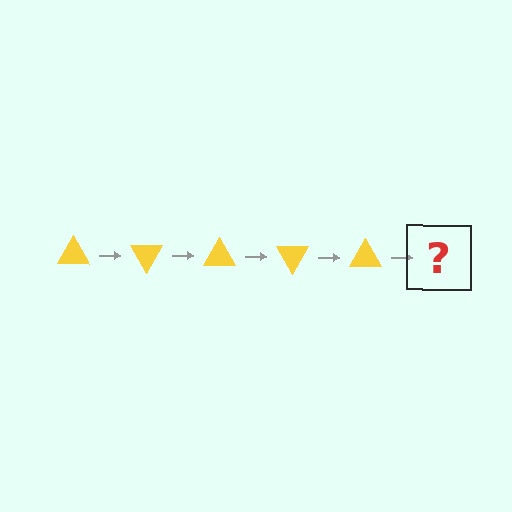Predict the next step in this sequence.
The next step is a yellow triangle rotated 300 degrees.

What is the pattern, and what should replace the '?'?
The pattern is that the triangle rotates 60 degrees each step. The '?' should be a yellow triangle rotated 300 degrees.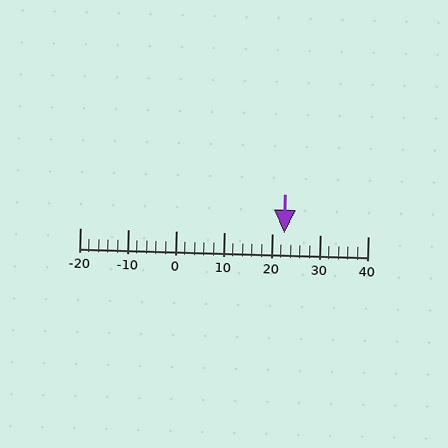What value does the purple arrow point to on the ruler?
The purple arrow points to approximately 23.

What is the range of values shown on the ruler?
The ruler shows values from -20 to 40.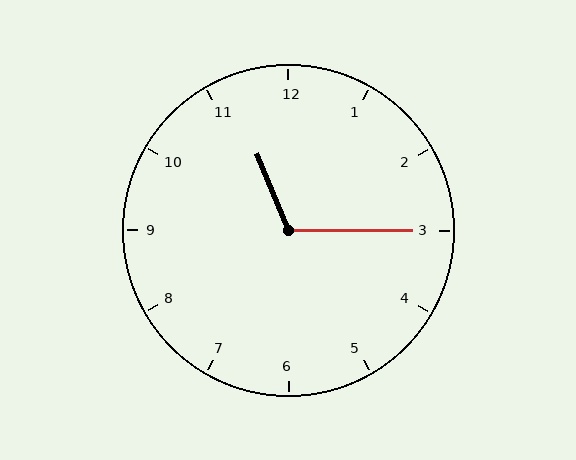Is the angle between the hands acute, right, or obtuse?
It is obtuse.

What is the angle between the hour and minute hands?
Approximately 112 degrees.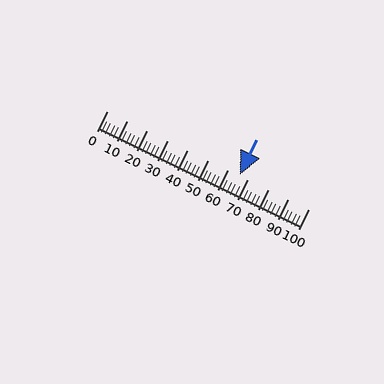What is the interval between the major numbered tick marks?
The major tick marks are spaced 10 units apart.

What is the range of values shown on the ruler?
The ruler shows values from 0 to 100.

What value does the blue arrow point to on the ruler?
The blue arrow points to approximately 66.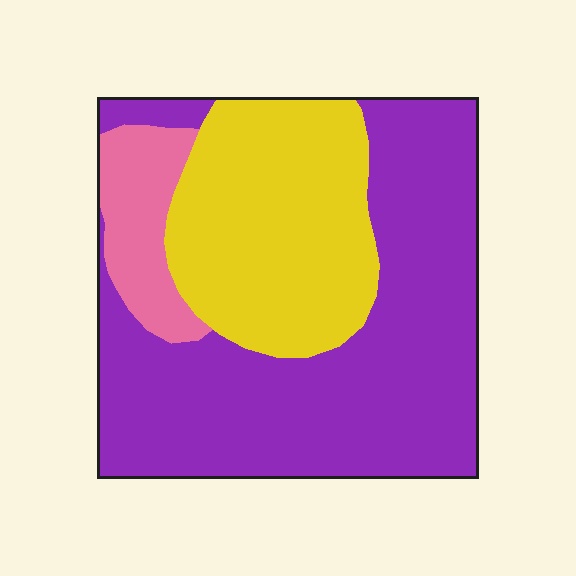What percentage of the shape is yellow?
Yellow covers roughly 30% of the shape.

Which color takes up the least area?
Pink, at roughly 10%.